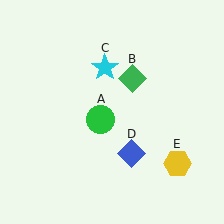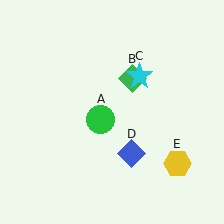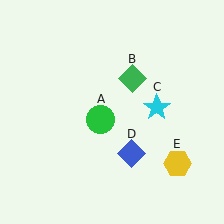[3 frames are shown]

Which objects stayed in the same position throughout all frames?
Green circle (object A) and green diamond (object B) and blue diamond (object D) and yellow hexagon (object E) remained stationary.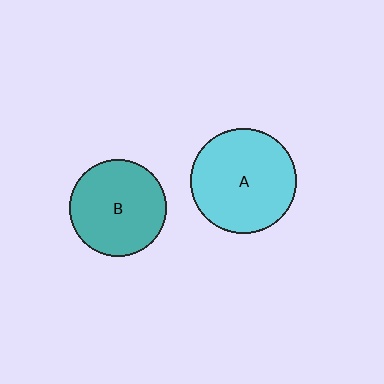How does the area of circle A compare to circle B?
Approximately 1.2 times.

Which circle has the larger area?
Circle A (cyan).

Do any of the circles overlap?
No, none of the circles overlap.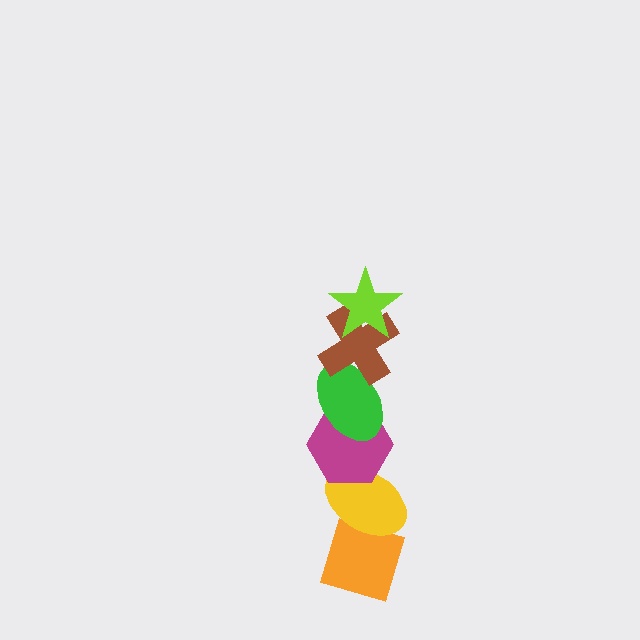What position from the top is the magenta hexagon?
The magenta hexagon is 4th from the top.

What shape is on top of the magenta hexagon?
The green ellipse is on top of the magenta hexagon.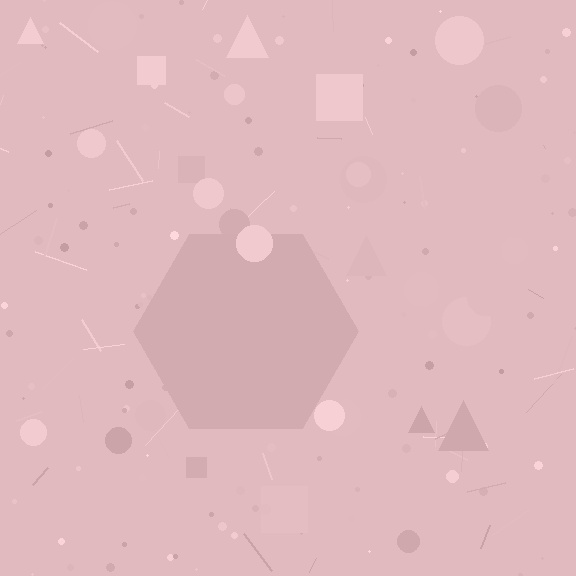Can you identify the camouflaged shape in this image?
The camouflaged shape is a hexagon.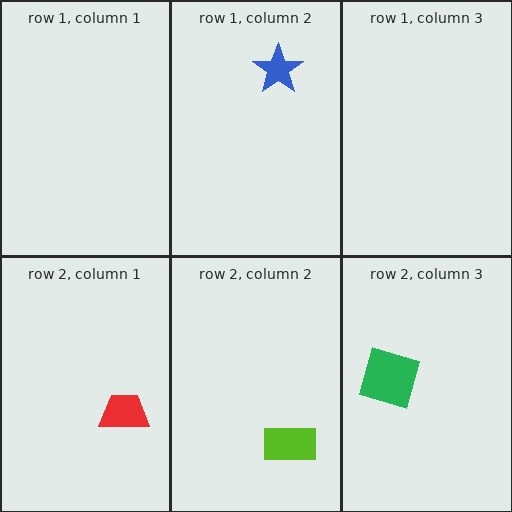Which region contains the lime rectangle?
The row 2, column 2 region.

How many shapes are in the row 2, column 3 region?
1.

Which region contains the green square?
The row 2, column 3 region.